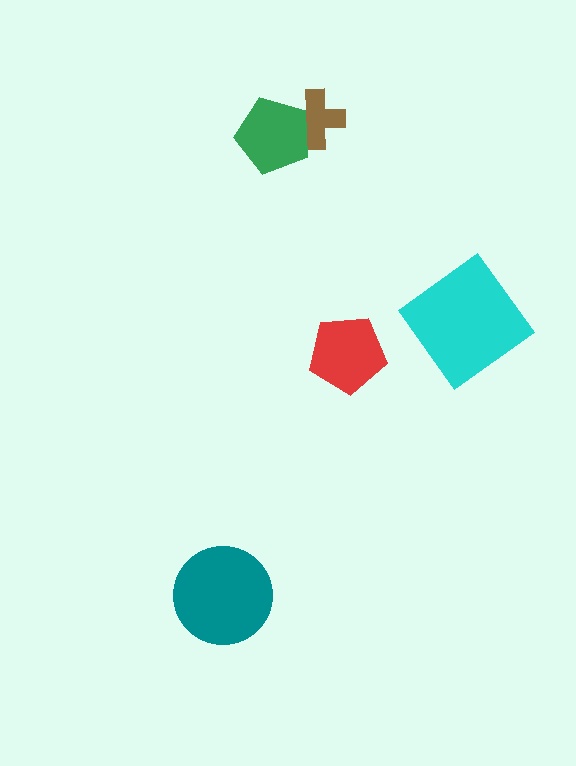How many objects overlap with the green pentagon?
1 object overlaps with the green pentagon.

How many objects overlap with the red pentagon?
0 objects overlap with the red pentagon.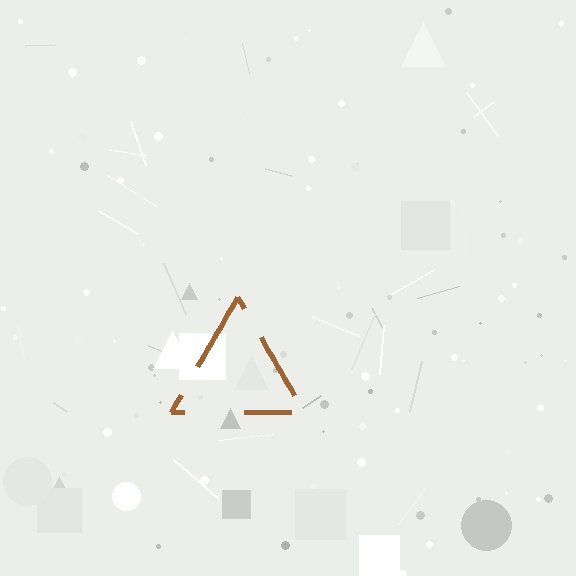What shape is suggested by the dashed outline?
The dashed outline suggests a triangle.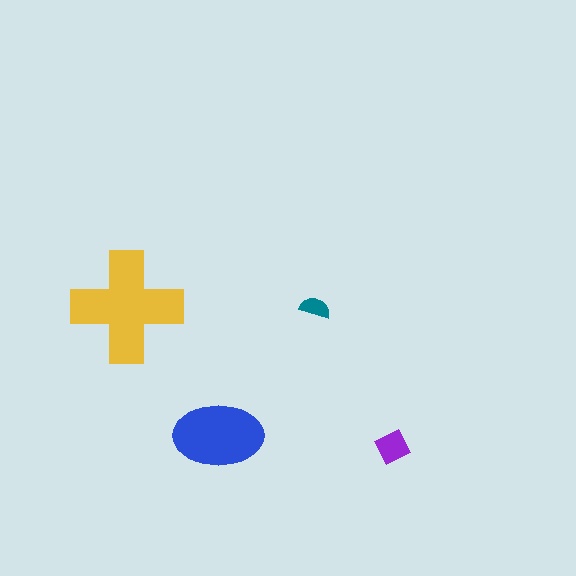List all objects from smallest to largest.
The teal semicircle, the purple square, the blue ellipse, the yellow cross.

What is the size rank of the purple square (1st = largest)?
3rd.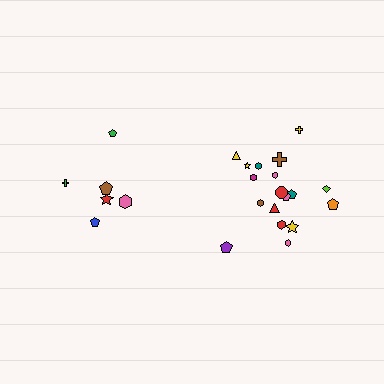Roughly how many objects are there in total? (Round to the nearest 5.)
Roughly 25 objects in total.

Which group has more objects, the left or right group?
The right group.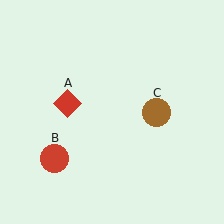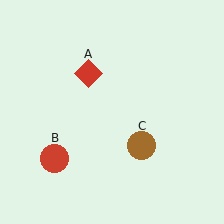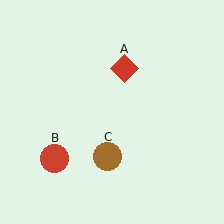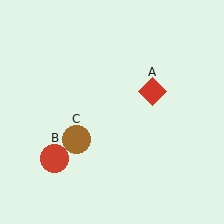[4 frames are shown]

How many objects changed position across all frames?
2 objects changed position: red diamond (object A), brown circle (object C).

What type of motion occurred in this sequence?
The red diamond (object A), brown circle (object C) rotated clockwise around the center of the scene.